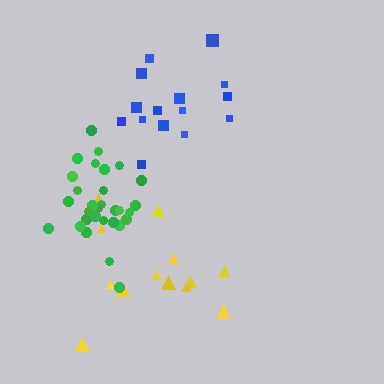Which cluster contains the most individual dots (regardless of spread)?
Green (30).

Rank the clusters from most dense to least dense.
green, blue, yellow.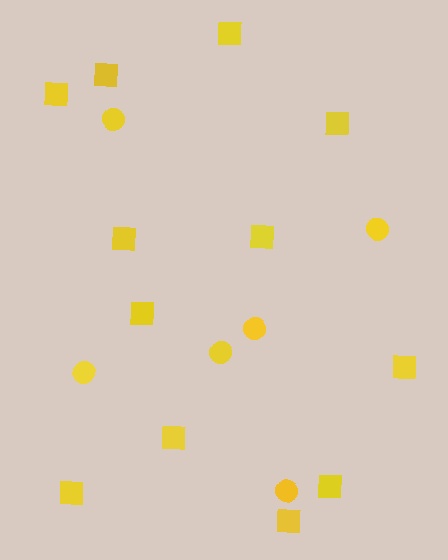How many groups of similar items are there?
There are 2 groups: one group of squares (12) and one group of circles (6).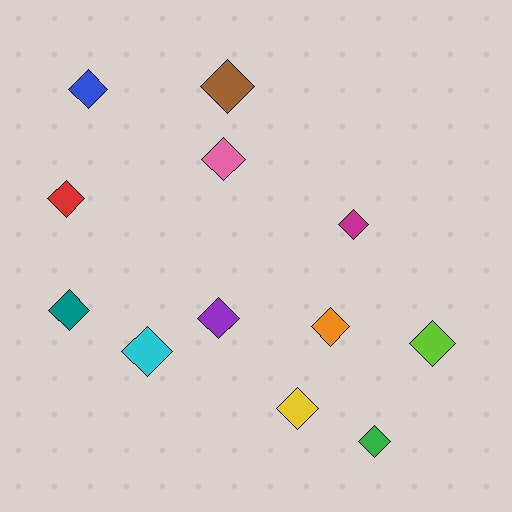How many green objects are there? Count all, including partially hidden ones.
There is 1 green object.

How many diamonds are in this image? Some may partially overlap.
There are 12 diamonds.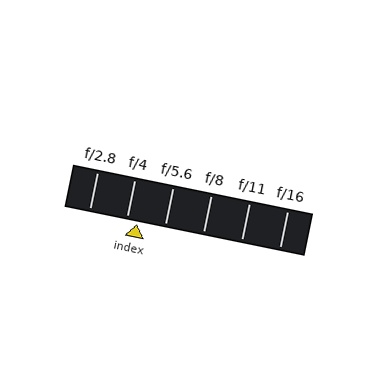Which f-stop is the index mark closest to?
The index mark is closest to f/4.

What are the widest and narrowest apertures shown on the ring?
The widest aperture shown is f/2.8 and the narrowest is f/16.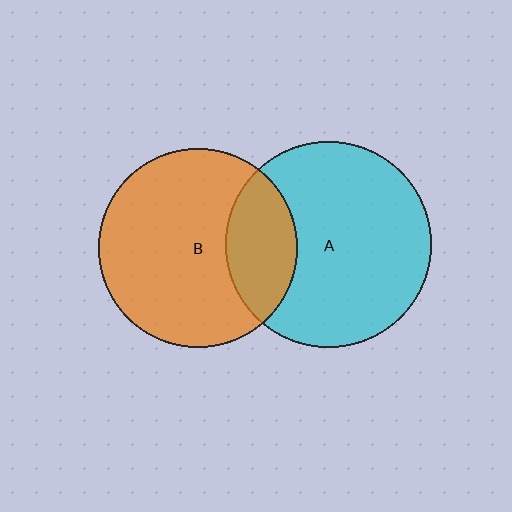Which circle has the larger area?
Circle A (cyan).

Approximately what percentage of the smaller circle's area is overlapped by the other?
Approximately 25%.